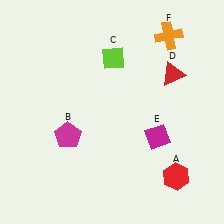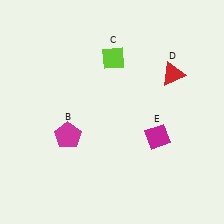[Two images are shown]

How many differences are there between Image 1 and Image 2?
There are 2 differences between the two images.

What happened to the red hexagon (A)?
The red hexagon (A) was removed in Image 2. It was in the bottom-right area of Image 1.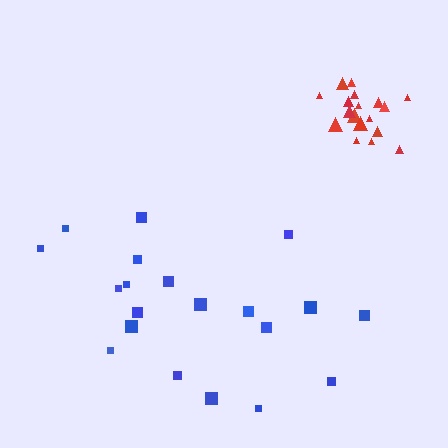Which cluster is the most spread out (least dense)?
Blue.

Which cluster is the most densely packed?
Red.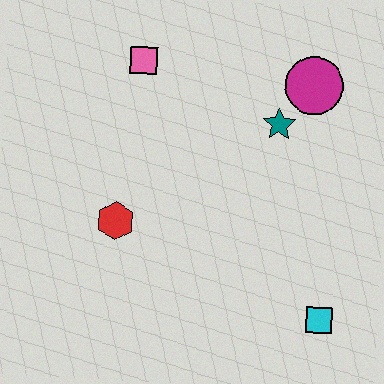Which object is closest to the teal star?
The magenta circle is closest to the teal star.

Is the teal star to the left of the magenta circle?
Yes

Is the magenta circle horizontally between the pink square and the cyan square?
Yes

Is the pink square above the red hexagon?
Yes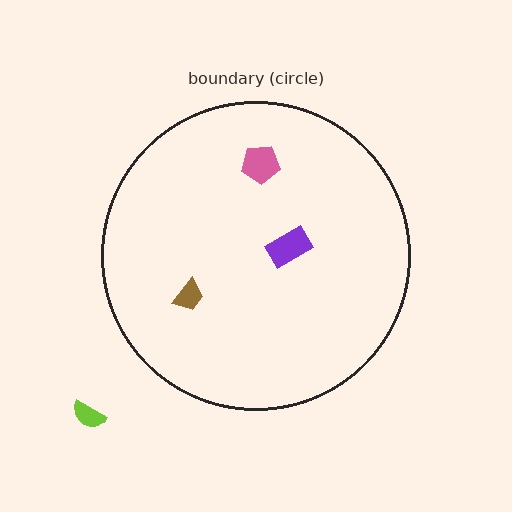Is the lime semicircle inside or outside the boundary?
Outside.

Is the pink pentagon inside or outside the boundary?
Inside.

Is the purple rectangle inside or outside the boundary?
Inside.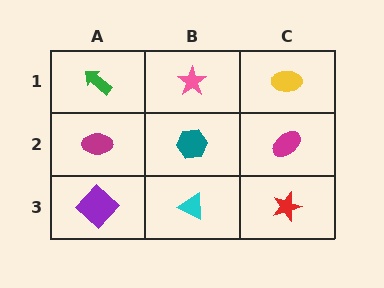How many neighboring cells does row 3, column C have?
2.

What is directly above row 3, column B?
A teal hexagon.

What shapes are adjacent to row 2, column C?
A yellow ellipse (row 1, column C), a red star (row 3, column C), a teal hexagon (row 2, column B).